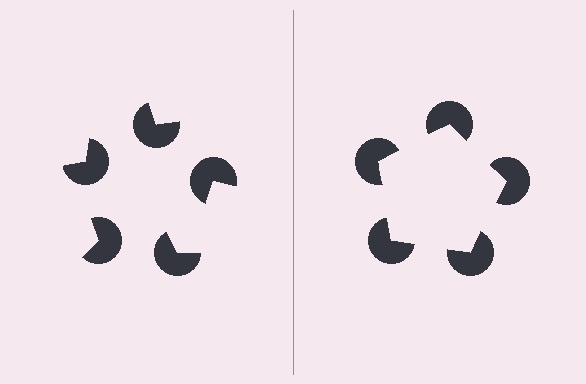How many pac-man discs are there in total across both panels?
10 — 5 on each side.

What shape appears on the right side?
An illusory pentagon.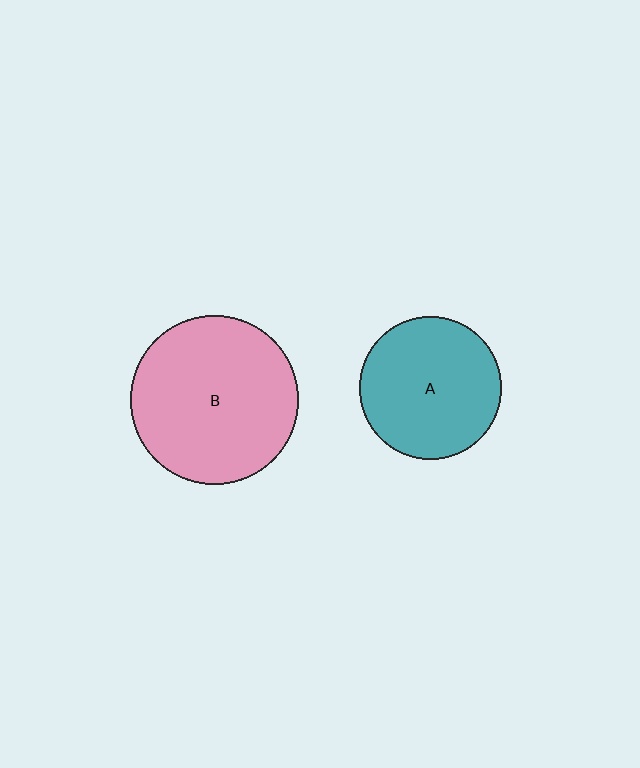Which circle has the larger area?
Circle B (pink).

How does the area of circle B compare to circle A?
Approximately 1.4 times.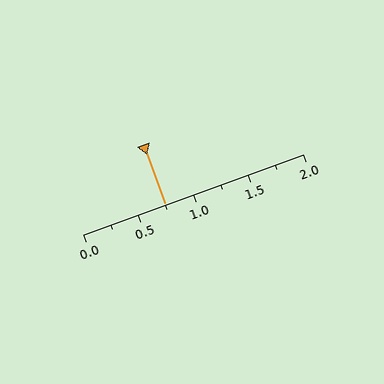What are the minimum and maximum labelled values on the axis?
The axis runs from 0.0 to 2.0.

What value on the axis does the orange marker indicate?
The marker indicates approximately 0.75.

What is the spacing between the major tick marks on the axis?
The major ticks are spaced 0.5 apart.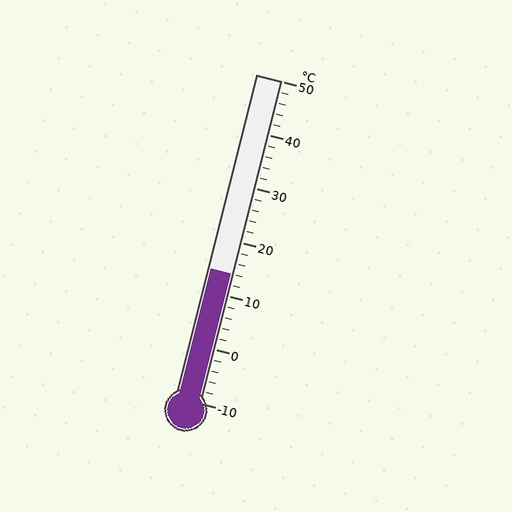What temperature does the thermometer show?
The thermometer shows approximately 14°C.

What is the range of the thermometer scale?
The thermometer scale ranges from -10°C to 50°C.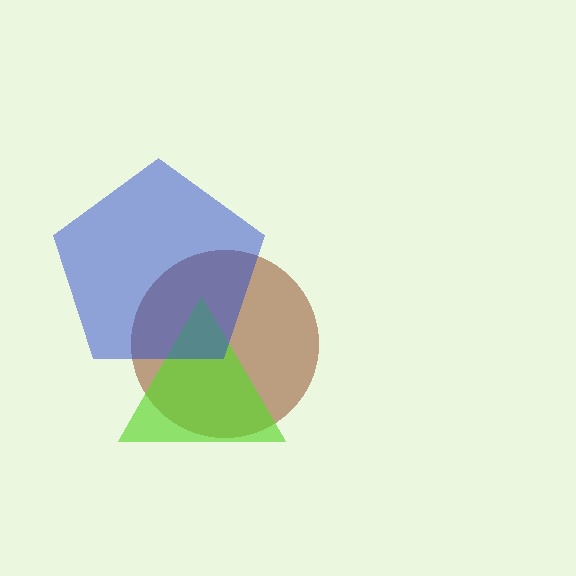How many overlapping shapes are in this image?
There are 3 overlapping shapes in the image.